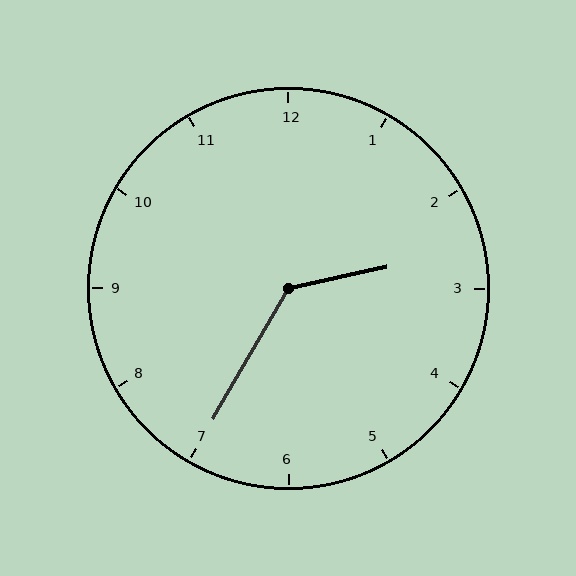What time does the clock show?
2:35.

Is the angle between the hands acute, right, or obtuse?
It is obtuse.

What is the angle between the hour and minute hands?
Approximately 132 degrees.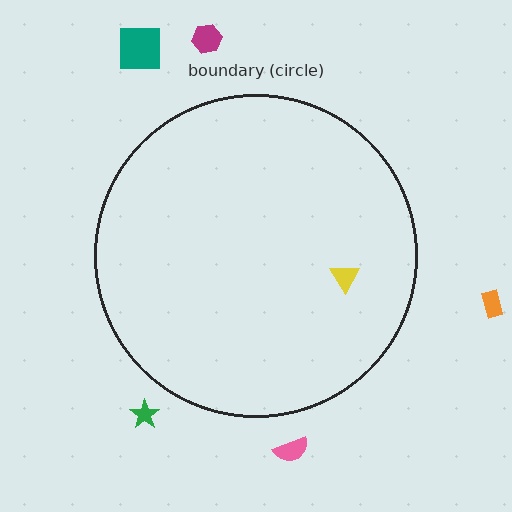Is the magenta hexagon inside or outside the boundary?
Outside.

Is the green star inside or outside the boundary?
Outside.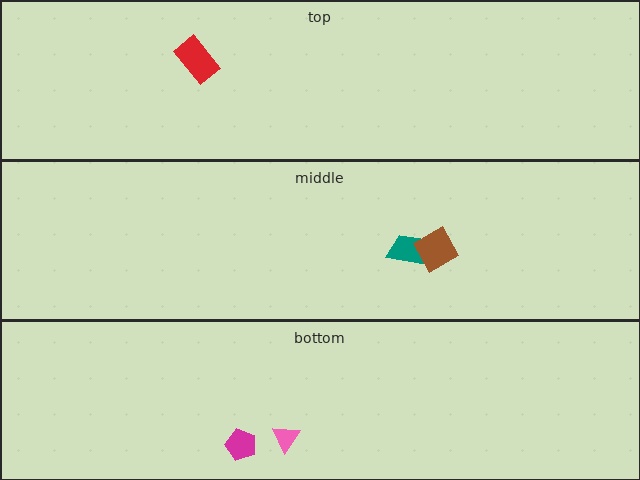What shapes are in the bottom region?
The magenta pentagon, the pink triangle.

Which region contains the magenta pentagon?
The bottom region.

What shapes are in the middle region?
The teal trapezoid, the brown diamond.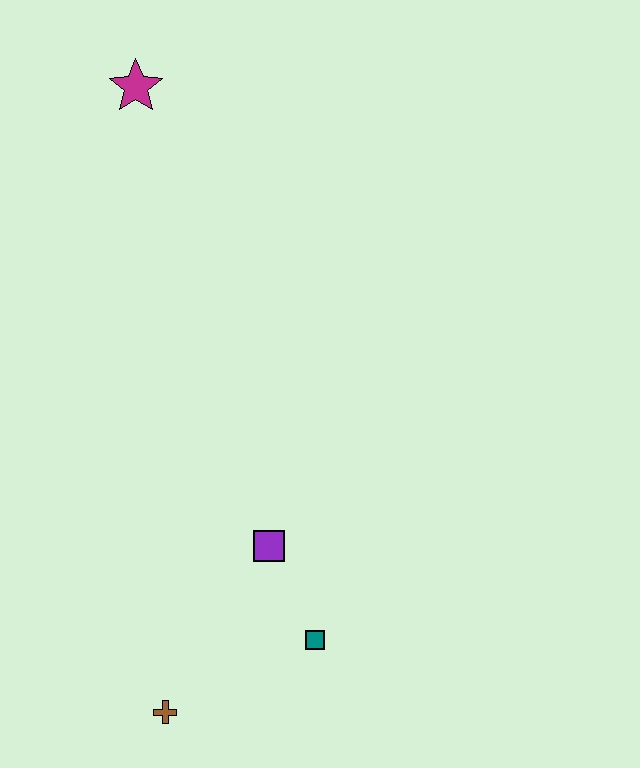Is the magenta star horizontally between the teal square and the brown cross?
No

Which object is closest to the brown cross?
The teal square is closest to the brown cross.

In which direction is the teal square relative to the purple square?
The teal square is below the purple square.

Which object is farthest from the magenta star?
The brown cross is farthest from the magenta star.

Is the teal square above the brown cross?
Yes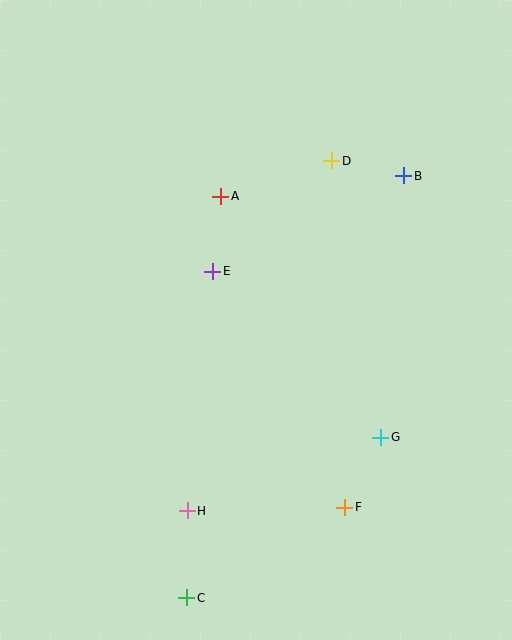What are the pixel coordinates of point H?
Point H is at (187, 511).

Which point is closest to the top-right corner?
Point B is closest to the top-right corner.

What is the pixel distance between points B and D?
The distance between B and D is 73 pixels.